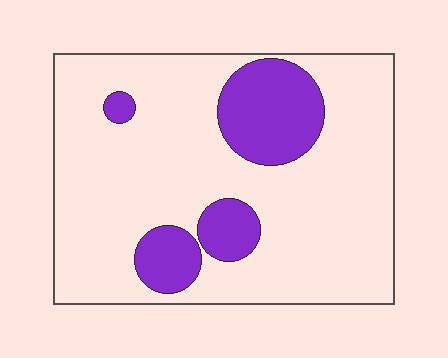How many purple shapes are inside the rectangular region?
4.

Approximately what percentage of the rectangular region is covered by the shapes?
Approximately 20%.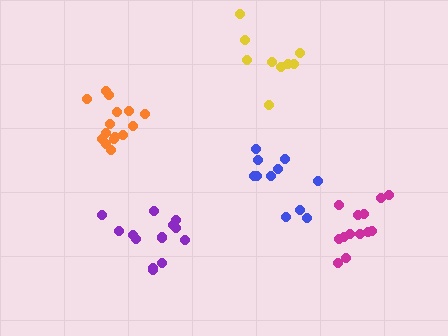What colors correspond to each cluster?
The clusters are colored: purple, magenta, yellow, orange, blue.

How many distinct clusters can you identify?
There are 5 distinct clusters.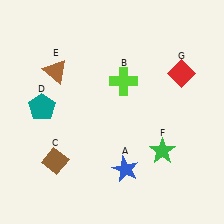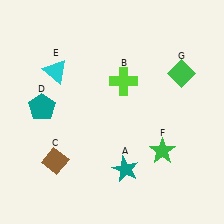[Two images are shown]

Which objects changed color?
A changed from blue to teal. E changed from brown to cyan. G changed from red to green.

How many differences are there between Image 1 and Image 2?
There are 3 differences between the two images.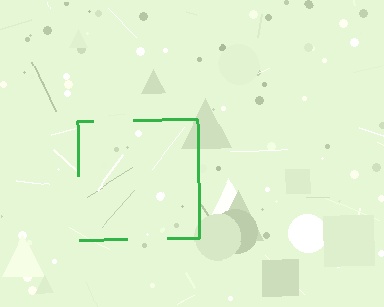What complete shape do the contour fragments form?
The contour fragments form a square.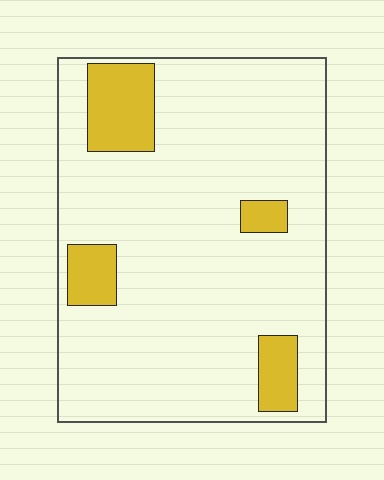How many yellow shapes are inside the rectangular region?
4.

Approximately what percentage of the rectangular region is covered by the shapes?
Approximately 15%.